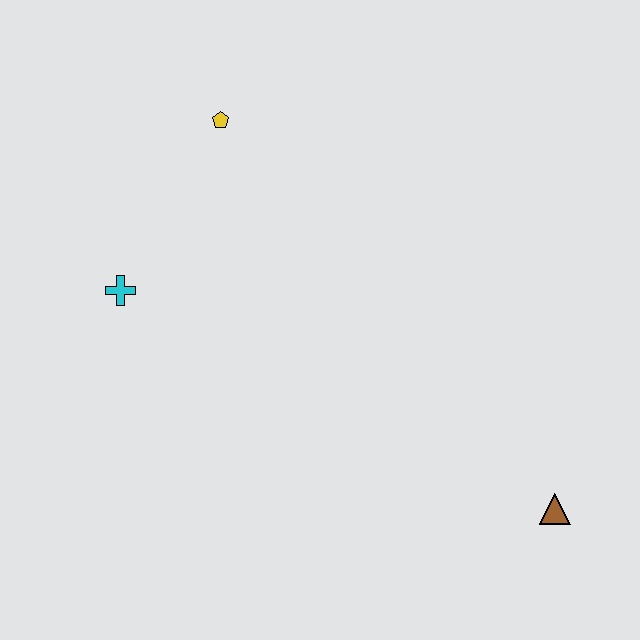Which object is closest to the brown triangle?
The cyan cross is closest to the brown triangle.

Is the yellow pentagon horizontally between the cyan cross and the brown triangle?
Yes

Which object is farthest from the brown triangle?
The yellow pentagon is farthest from the brown triangle.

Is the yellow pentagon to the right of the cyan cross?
Yes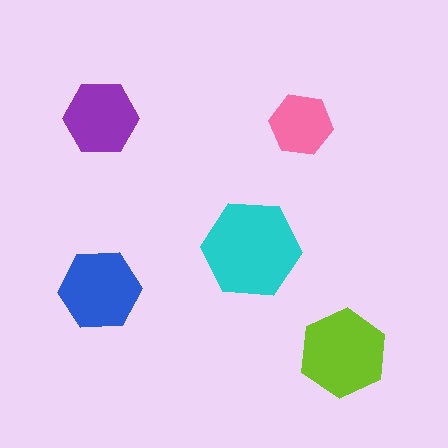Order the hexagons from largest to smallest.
the cyan one, the lime one, the blue one, the purple one, the pink one.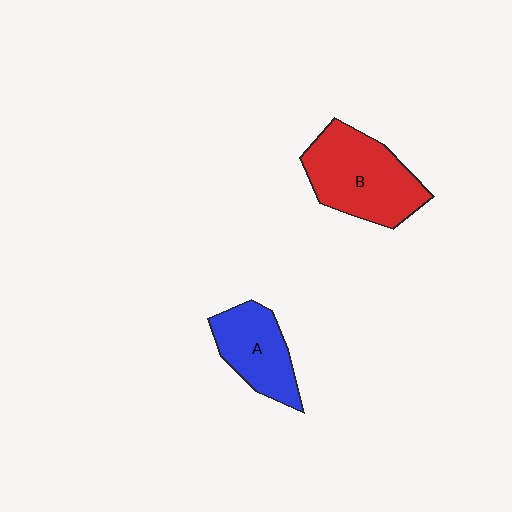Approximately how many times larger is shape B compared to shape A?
Approximately 1.5 times.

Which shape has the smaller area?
Shape A (blue).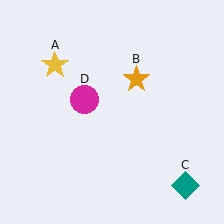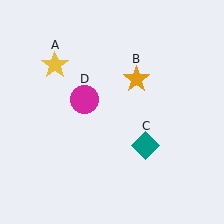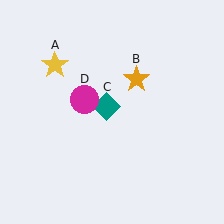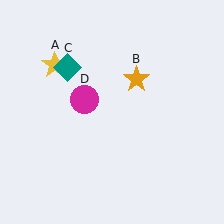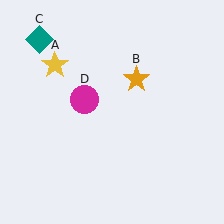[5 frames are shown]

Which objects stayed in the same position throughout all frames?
Yellow star (object A) and orange star (object B) and magenta circle (object D) remained stationary.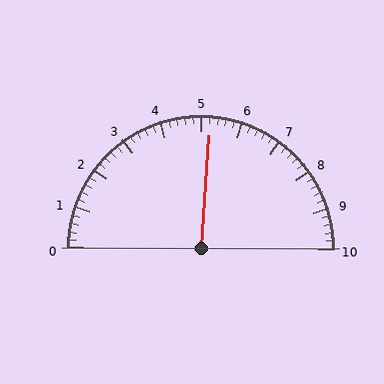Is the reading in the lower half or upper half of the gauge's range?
The reading is in the upper half of the range (0 to 10).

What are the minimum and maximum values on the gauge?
The gauge ranges from 0 to 10.